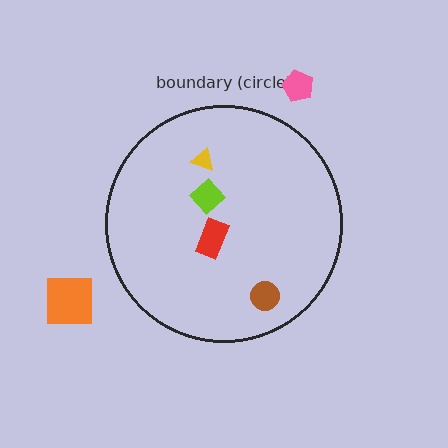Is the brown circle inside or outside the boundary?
Inside.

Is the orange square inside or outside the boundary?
Outside.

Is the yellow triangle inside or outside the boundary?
Inside.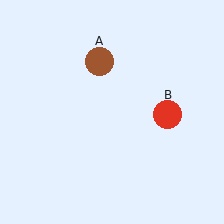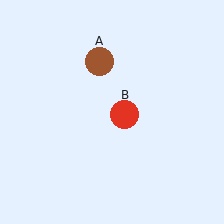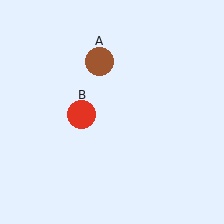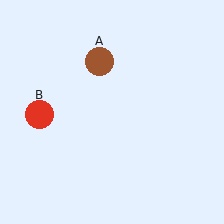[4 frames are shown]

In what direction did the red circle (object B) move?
The red circle (object B) moved left.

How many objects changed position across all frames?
1 object changed position: red circle (object B).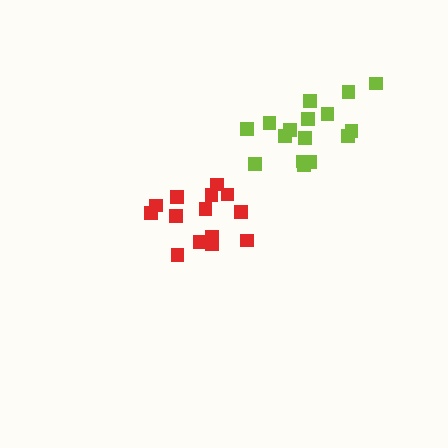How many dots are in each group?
Group 1: 14 dots, Group 2: 16 dots (30 total).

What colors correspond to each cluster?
The clusters are colored: red, lime.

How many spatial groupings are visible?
There are 2 spatial groupings.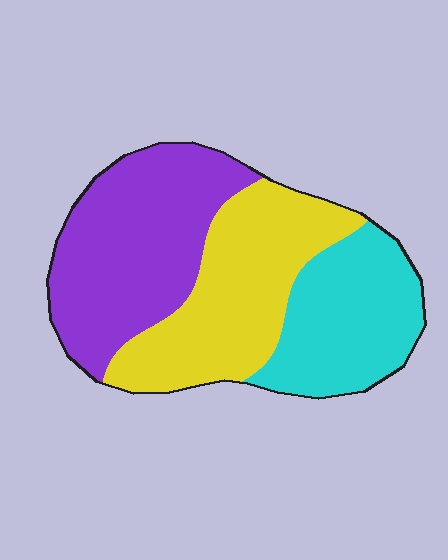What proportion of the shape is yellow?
Yellow takes up about one third (1/3) of the shape.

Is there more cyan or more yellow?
Yellow.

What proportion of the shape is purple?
Purple covers about 40% of the shape.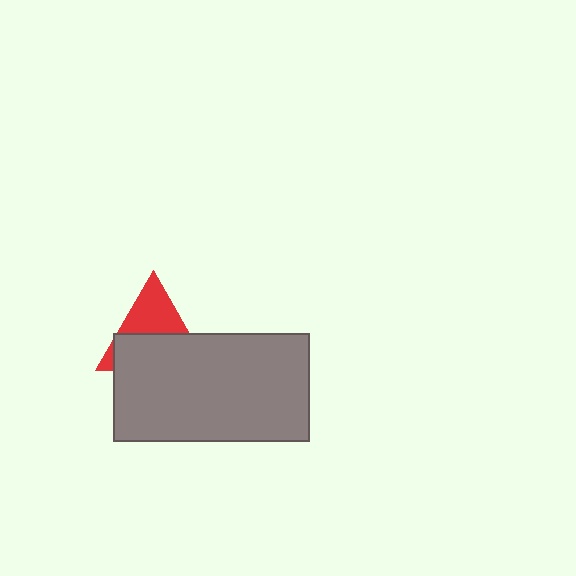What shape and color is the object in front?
The object in front is a gray rectangle.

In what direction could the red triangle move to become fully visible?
The red triangle could move up. That would shift it out from behind the gray rectangle entirely.